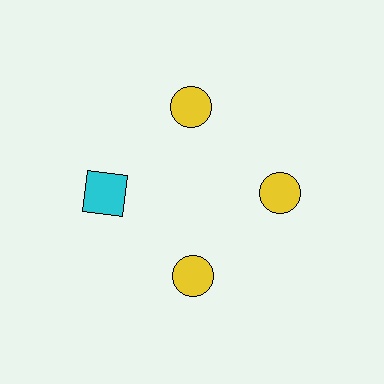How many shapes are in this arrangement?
There are 4 shapes arranged in a ring pattern.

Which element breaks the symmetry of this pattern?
The cyan square at roughly the 9 o'clock position breaks the symmetry. All other shapes are yellow circles.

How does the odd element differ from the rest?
It differs in both color (cyan instead of yellow) and shape (square instead of circle).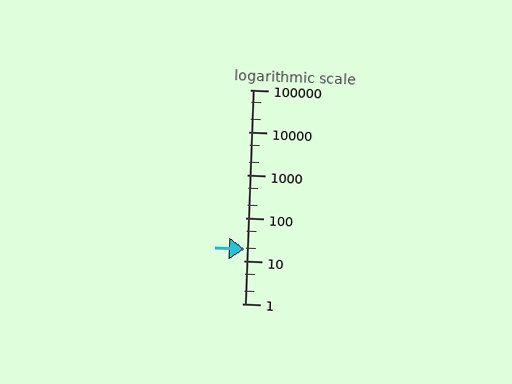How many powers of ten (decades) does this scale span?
The scale spans 5 decades, from 1 to 100000.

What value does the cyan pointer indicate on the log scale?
The pointer indicates approximately 19.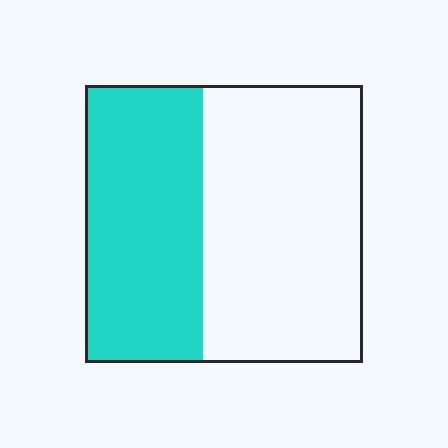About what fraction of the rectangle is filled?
About two fifths (2/5).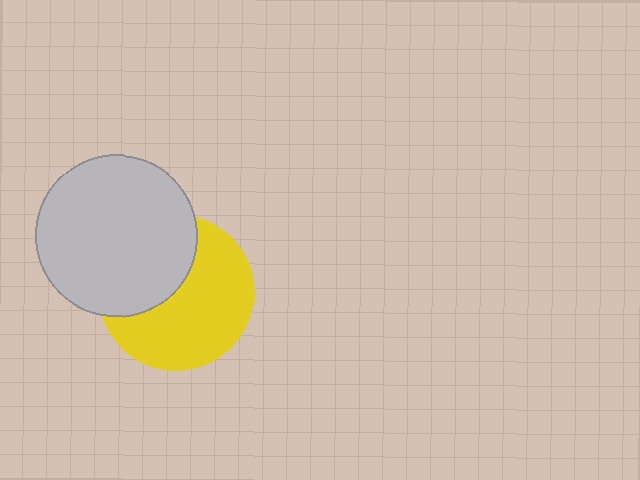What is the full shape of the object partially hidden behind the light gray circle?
The partially hidden object is a yellow circle.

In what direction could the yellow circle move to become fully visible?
The yellow circle could move toward the lower-right. That would shift it out from behind the light gray circle entirely.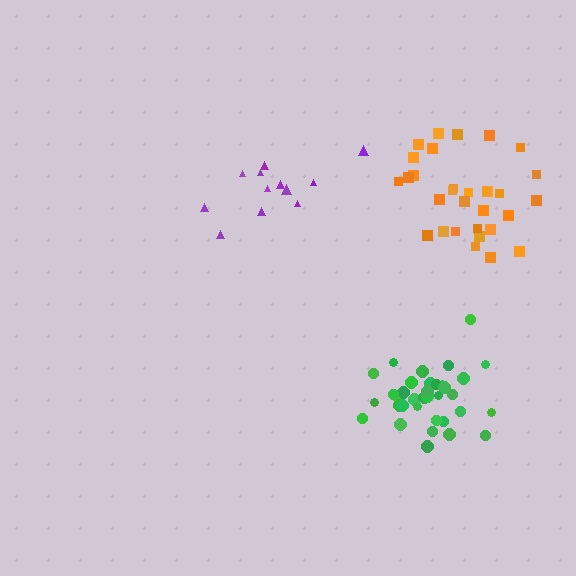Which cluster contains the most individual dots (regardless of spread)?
Green (35).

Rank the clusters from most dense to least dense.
green, orange, purple.